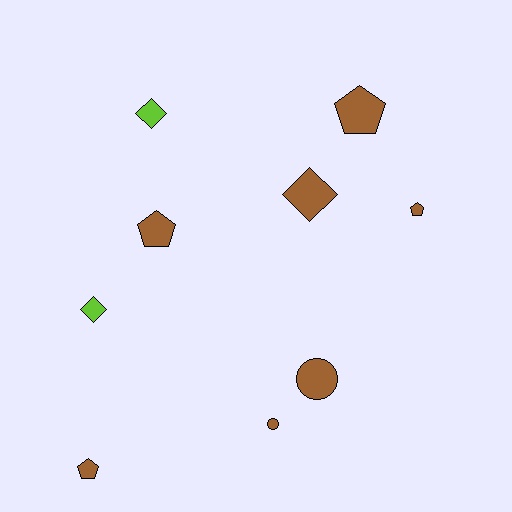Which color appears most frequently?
Brown, with 7 objects.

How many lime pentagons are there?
There are no lime pentagons.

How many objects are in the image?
There are 9 objects.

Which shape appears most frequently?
Pentagon, with 4 objects.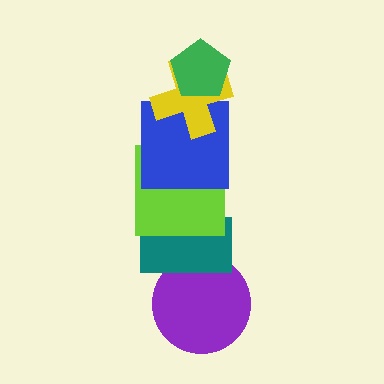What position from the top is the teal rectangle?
The teal rectangle is 5th from the top.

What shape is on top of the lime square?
The blue square is on top of the lime square.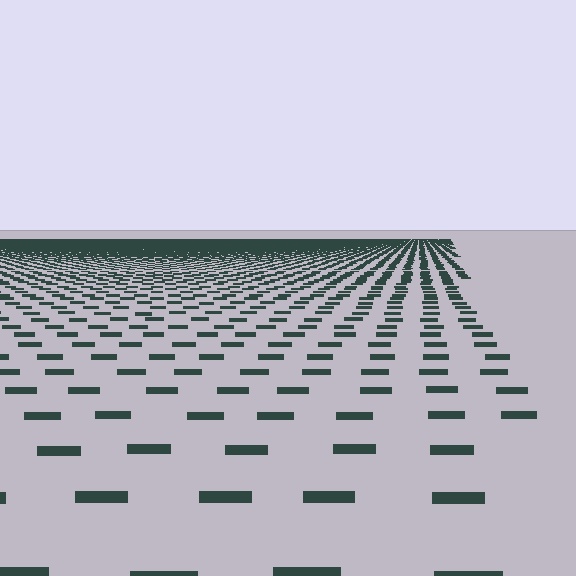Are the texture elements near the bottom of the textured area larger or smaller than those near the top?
Larger. Near the bottom, elements are closer to the viewer and appear at a bigger on-screen size.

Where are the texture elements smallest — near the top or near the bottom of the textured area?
Near the top.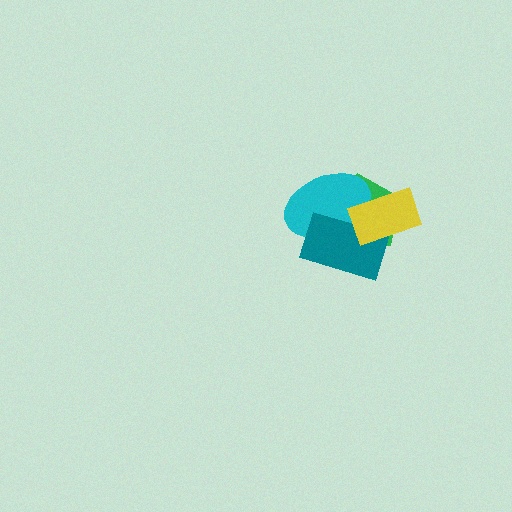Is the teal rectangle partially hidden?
Yes, it is partially covered by another shape.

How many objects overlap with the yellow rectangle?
3 objects overlap with the yellow rectangle.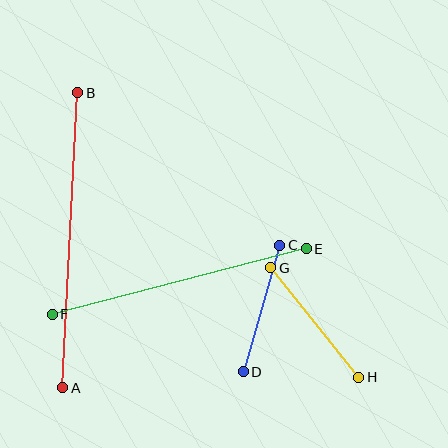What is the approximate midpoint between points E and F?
The midpoint is at approximately (179, 281) pixels.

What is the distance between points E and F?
The distance is approximately 262 pixels.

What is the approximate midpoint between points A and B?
The midpoint is at approximately (70, 240) pixels.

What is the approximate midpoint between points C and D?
The midpoint is at approximately (261, 309) pixels.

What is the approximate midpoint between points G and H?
The midpoint is at approximately (315, 322) pixels.